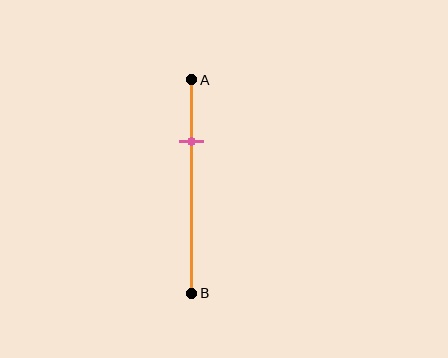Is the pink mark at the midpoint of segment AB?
No, the mark is at about 30% from A, not at the 50% midpoint.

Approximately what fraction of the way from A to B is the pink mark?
The pink mark is approximately 30% of the way from A to B.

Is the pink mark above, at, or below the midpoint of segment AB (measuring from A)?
The pink mark is above the midpoint of segment AB.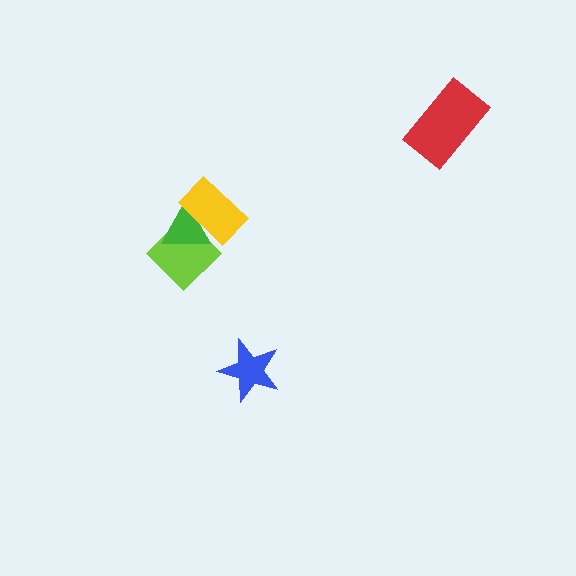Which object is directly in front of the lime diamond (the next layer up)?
The green triangle is directly in front of the lime diamond.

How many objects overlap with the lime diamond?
2 objects overlap with the lime diamond.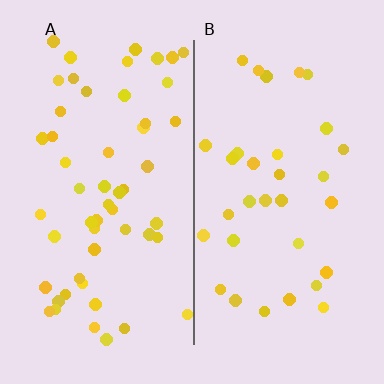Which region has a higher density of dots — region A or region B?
A (the left).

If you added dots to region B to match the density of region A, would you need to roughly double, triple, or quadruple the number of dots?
Approximately double.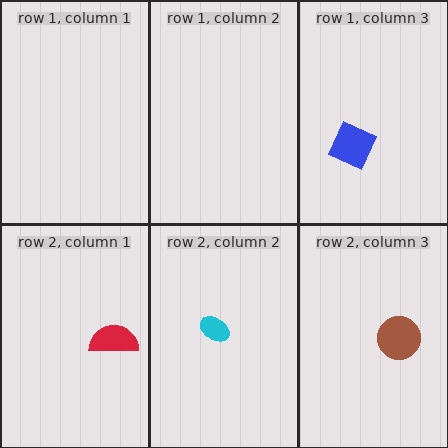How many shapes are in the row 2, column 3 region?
1.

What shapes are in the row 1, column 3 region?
The blue square.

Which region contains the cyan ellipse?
The row 2, column 2 region.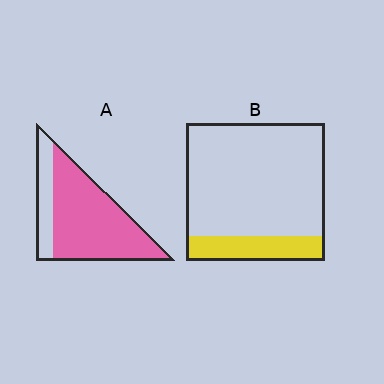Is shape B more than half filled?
No.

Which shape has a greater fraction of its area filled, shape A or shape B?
Shape A.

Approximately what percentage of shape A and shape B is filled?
A is approximately 75% and B is approximately 20%.